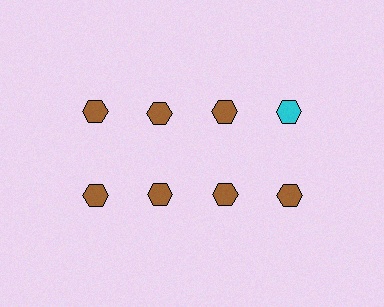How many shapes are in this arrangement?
There are 8 shapes arranged in a grid pattern.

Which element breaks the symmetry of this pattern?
The cyan hexagon in the top row, second from right column breaks the symmetry. All other shapes are brown hexagons.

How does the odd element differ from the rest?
It has a different color: cyan instead of brown.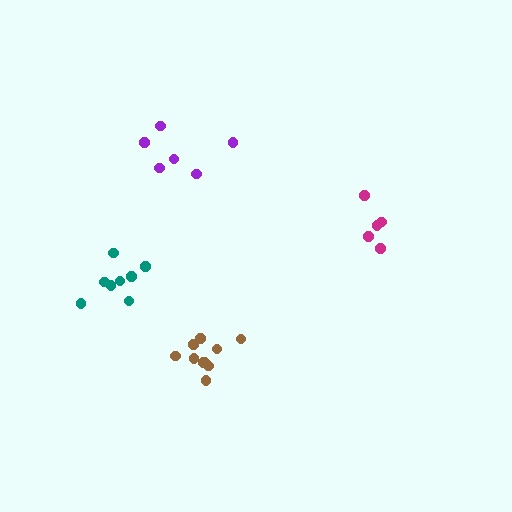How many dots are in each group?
Group 1: 6 dots, Group 2: 5 dots, Group 3: 8 dots, Group 4: 10 dots (29 total).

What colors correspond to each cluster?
The clusters are colored: purple, magenta, teal, brown.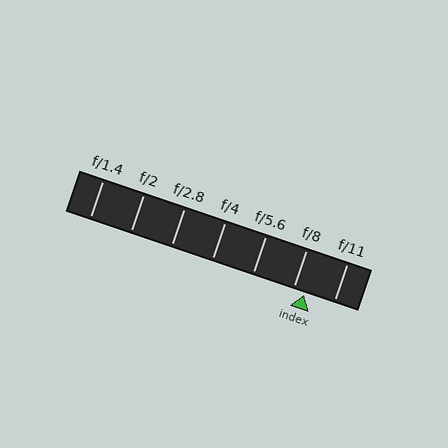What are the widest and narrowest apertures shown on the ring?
The widest aperture shown is f/1.4 and the narrowest is f/11.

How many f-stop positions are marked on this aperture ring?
There are 7 f-stop positions marked.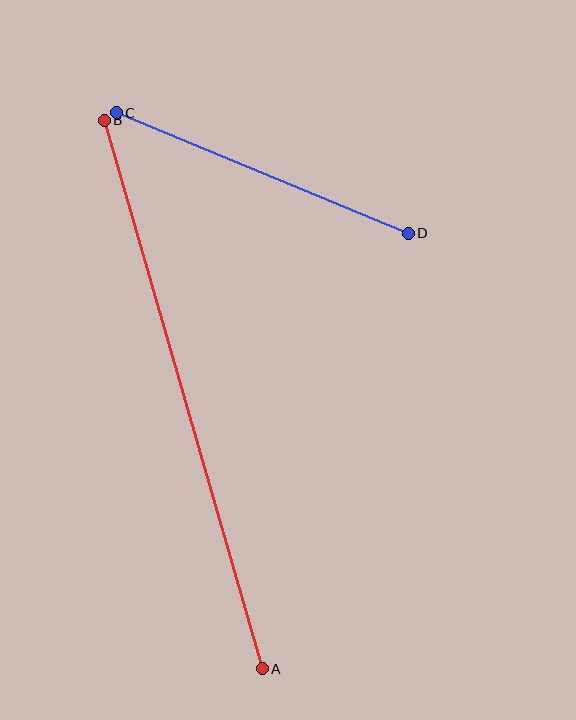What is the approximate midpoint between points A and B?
The midpoint is at approximately (183, 395) pixels.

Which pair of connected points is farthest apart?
Points A and B are farthest apart.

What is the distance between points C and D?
The distance is approximately 316 pixels.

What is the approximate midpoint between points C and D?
The midpoint is at approximately (262, 173) pixels.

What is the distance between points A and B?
The distance is approximately 571 pixels.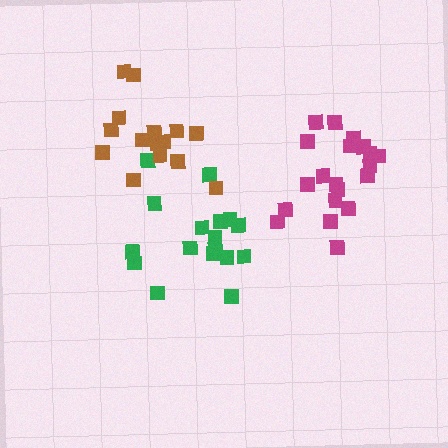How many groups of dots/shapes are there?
There are 3 groups.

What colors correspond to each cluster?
The clusters are colored: green, magenta, brown.